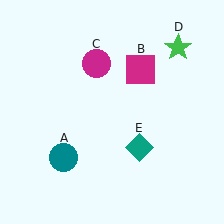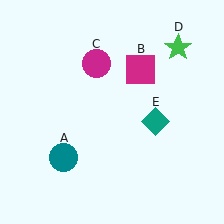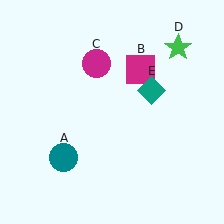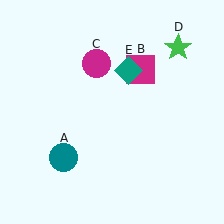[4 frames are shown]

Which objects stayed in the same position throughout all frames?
Teal circle (object A) and magenta square (object B) and magenta circle (object C) and green star (object D) remained stationary.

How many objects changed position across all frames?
1 object changed position: teal diamond (object E).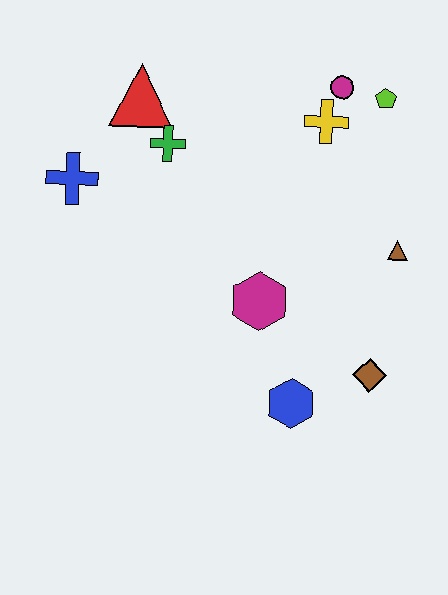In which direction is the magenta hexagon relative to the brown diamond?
The magenta hexagon is to the left of the brown diamond.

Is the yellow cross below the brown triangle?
No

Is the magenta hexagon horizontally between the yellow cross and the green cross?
Yes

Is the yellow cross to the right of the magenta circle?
No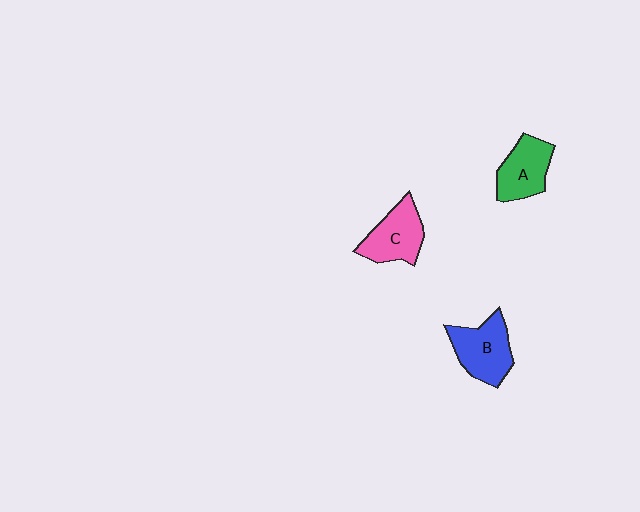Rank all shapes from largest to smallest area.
From largest to smallest: B (blue), C (pink), A (green).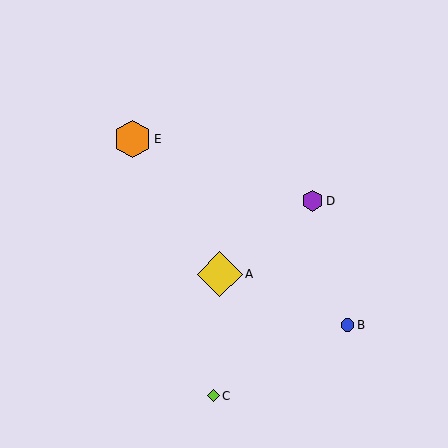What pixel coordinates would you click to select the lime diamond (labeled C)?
Click at (213, 396) to select the lime diamond C.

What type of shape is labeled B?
Shape B is a blue circle.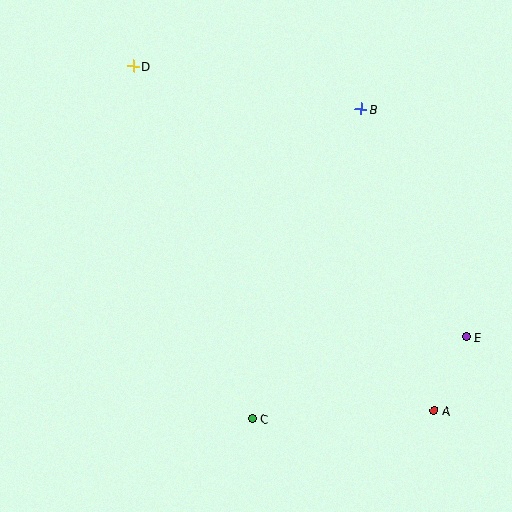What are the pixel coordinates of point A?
Point A is at (434, 411).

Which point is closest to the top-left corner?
Point D is closest to the top-left corner.